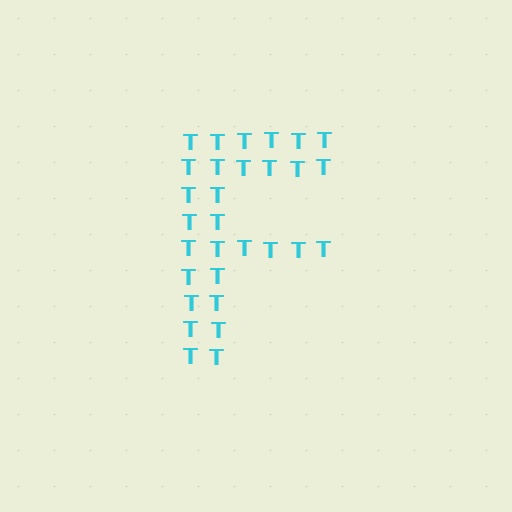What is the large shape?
The large shape is the letter F.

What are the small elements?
The small elements are letter T's.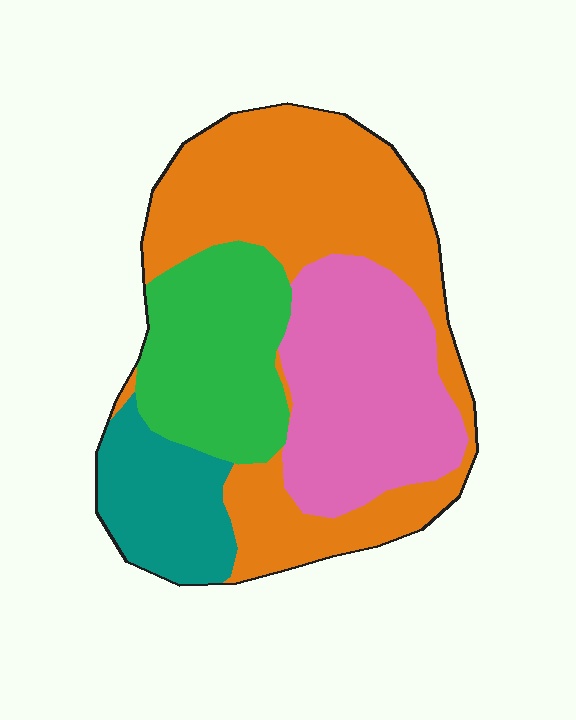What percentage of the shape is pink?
Pink takes up between a quarter and a half of the shape.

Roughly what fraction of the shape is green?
Green takes up about one fifth (1/5) of the shape.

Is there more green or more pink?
Pink.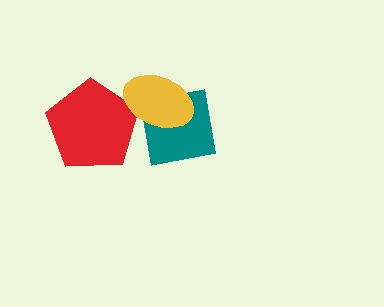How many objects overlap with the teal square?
2 objects overlap with the teal square.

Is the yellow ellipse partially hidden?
No, no other shape covers it.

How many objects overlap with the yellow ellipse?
2 objects overlap with the yellow ellipse.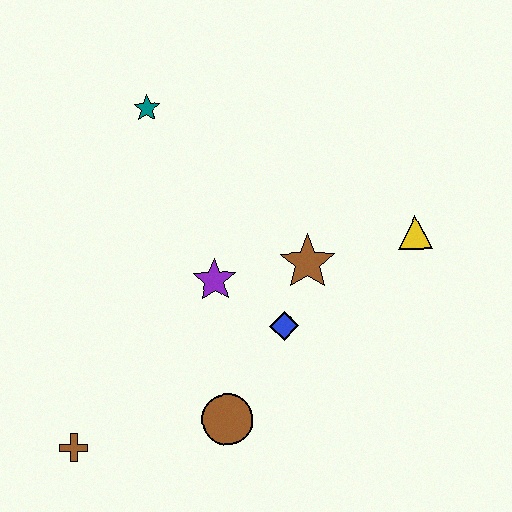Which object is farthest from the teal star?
The brown cross is farthest from the teal star.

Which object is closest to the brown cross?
The brown circle is closest to the brown cross.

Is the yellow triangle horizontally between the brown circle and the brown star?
No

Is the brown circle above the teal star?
No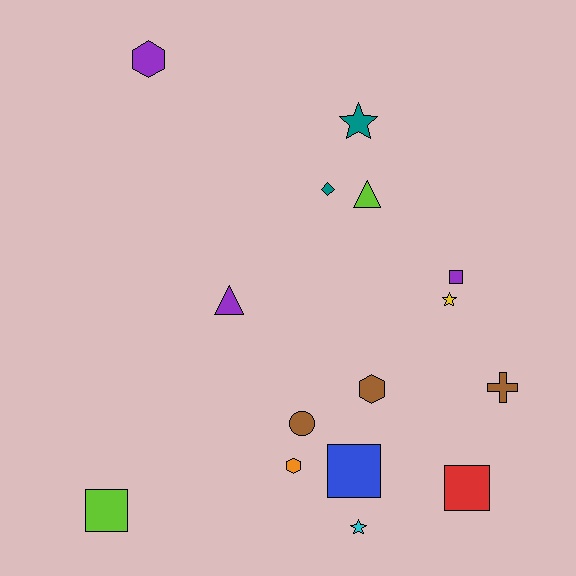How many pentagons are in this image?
There are no pentagons.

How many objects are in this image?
There are 15 objects.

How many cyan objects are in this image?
There is 1 cyan object.